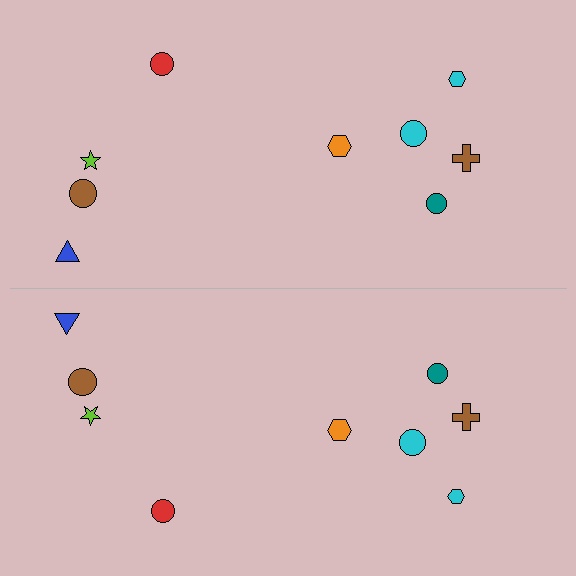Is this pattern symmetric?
Yes, this pattern has bilateral (reflection) symmetry.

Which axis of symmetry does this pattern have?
The pattern has a horizontal axis of symmetry running through the center of the image.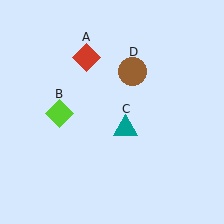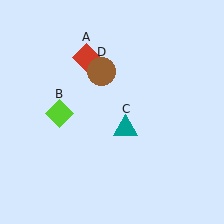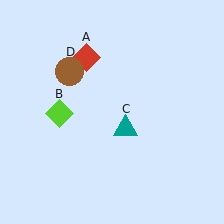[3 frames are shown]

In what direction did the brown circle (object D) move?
The brown circle (object D) moved left.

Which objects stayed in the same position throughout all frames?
Red diamond (object A) and lime diamond (object B) and teal triangle (object C) remained stationary.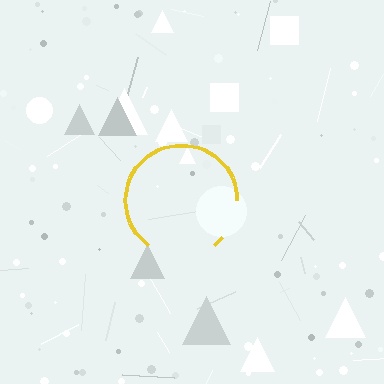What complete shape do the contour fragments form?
The contour fragments form a circle.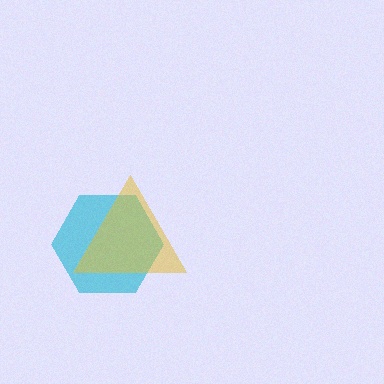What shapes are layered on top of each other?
The layered shapes are: a cyan hexagon, a yellow triangle.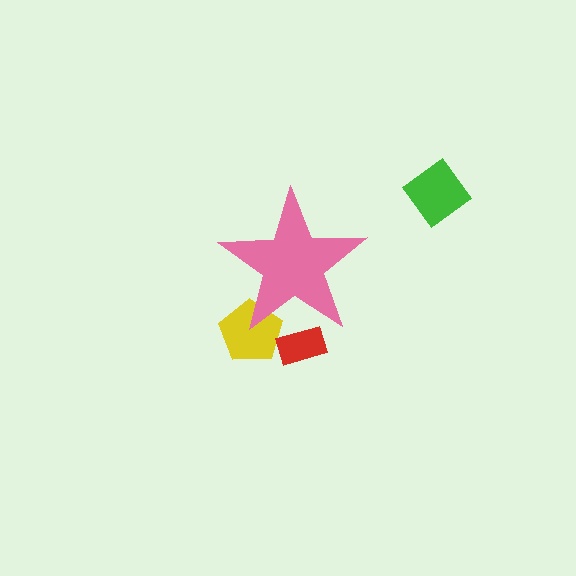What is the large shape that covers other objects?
A pink star.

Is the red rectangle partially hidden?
Yes, the red rectangle is partially hidden behind the pink star.